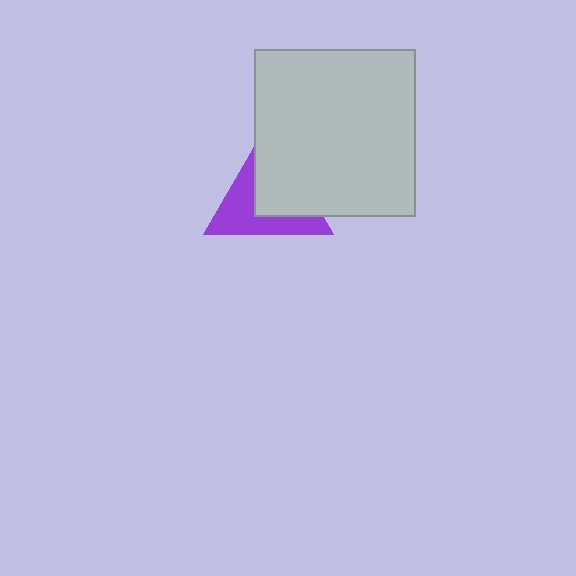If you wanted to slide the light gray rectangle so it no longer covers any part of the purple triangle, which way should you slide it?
Slide it toward the upper-right — that is the most direct way to separate the two shapes.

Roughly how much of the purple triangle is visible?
About half of it is visible (roughly 48%).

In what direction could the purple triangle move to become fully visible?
The purple triangle could move toward the lower-left. That would shift it out from behind the light gray rectangle entirely.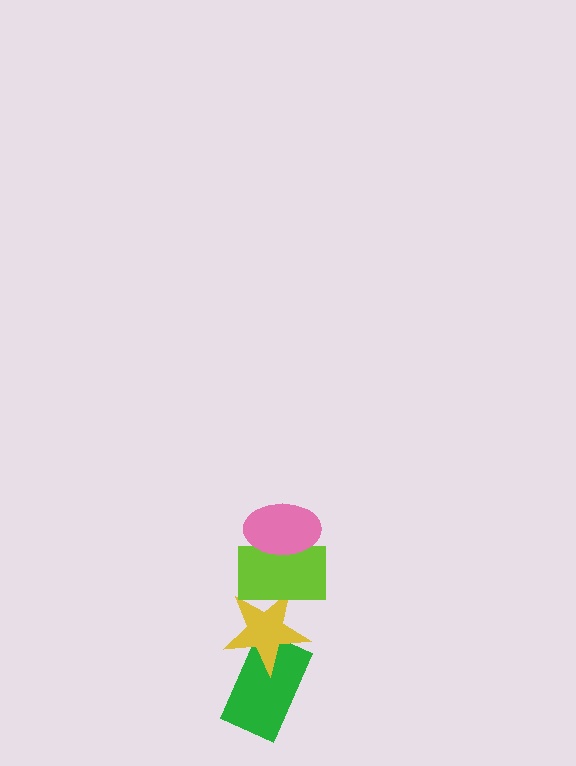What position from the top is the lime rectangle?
The lime rectangle is 2nd from the top.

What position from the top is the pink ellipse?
The pink ellipse is 1st from the top.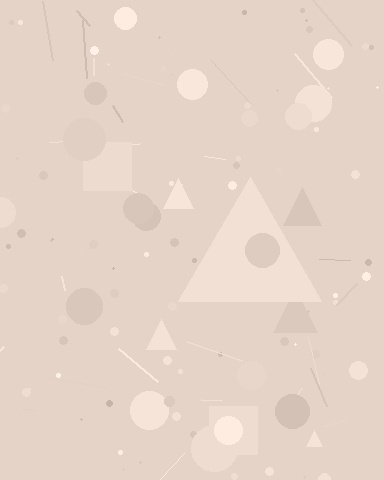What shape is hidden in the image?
A triangle is hidden in the image.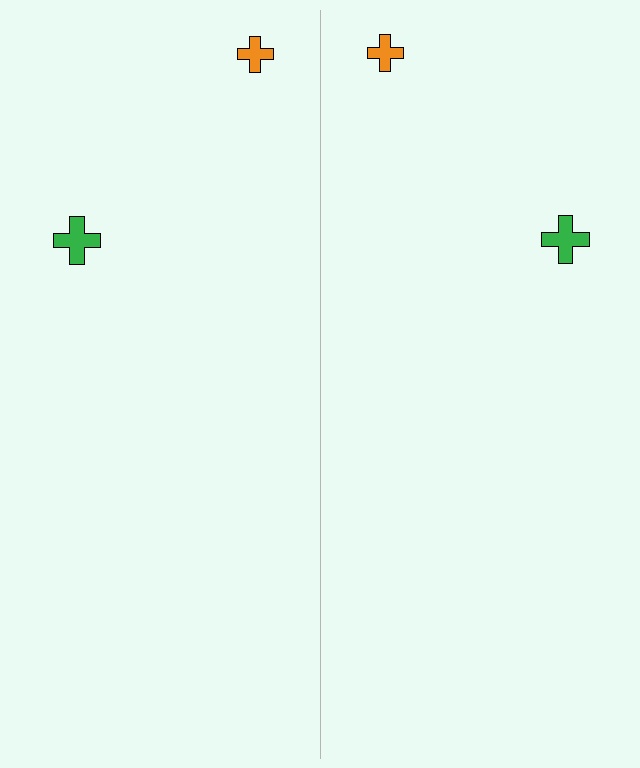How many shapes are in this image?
There are 4 shapes in this image.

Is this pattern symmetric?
Yes, this pattern has bilateral (reflection) symmetry.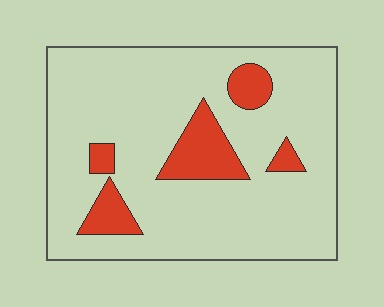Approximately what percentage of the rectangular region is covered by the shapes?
Approximately 15%.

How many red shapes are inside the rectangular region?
5.